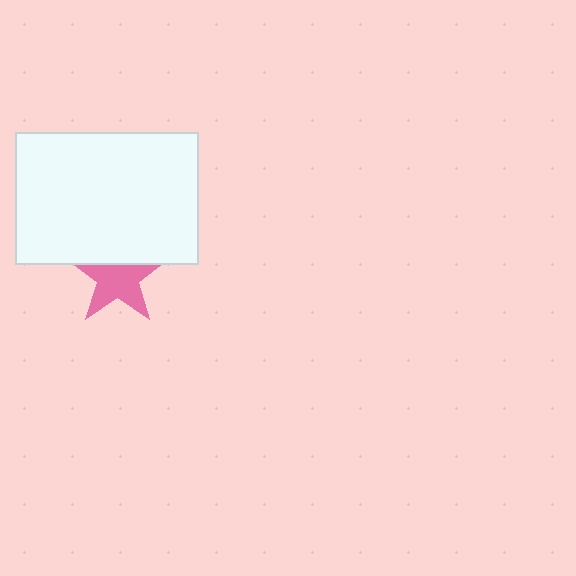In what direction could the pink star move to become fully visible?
The pink star could move down. That would shift it out from behind the white rectangle entirely.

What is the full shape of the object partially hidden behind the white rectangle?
The partially hidden object is a pink star.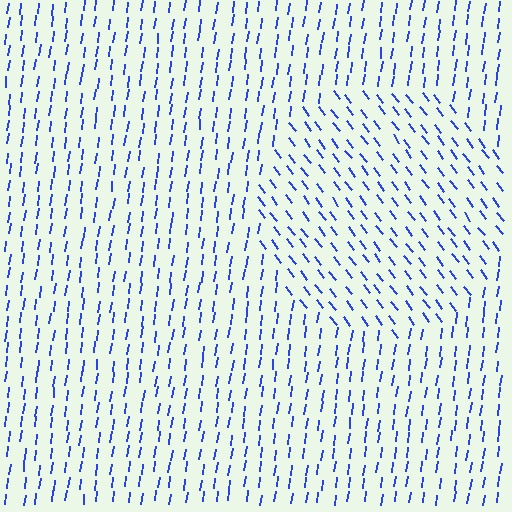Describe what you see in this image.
The image is filled with small blue line segments. A circle region in the image has lines oriented differently from the surrounding lines, creating a visible texture boundary.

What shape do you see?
I see a circle.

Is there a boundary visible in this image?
Yes, there is a texture boundary formed by a change in line orientation.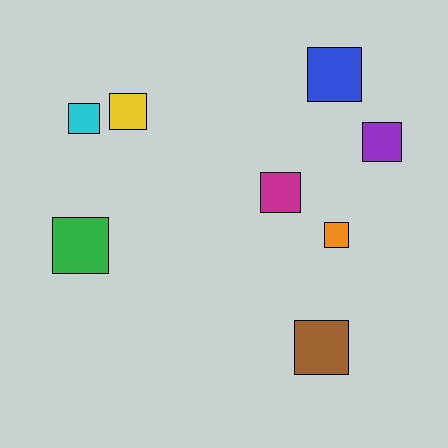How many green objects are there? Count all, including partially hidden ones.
There is 1 green object.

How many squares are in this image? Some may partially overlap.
There are 8 squares.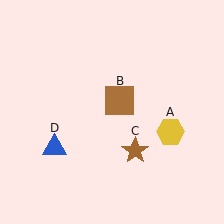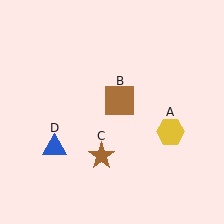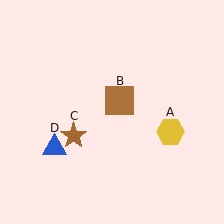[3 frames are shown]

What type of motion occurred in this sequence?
The brown star (object C) rotated clockwise around the center of the scene.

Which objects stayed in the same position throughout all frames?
Yellow hexagon (object A) and brown square (object B) and blue triangle (object D) remained stationary.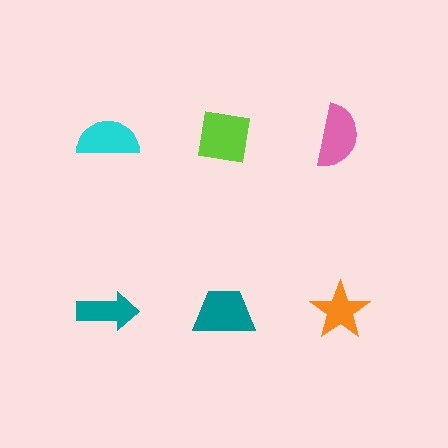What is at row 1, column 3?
A pink semicircle.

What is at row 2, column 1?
A teal arrow.